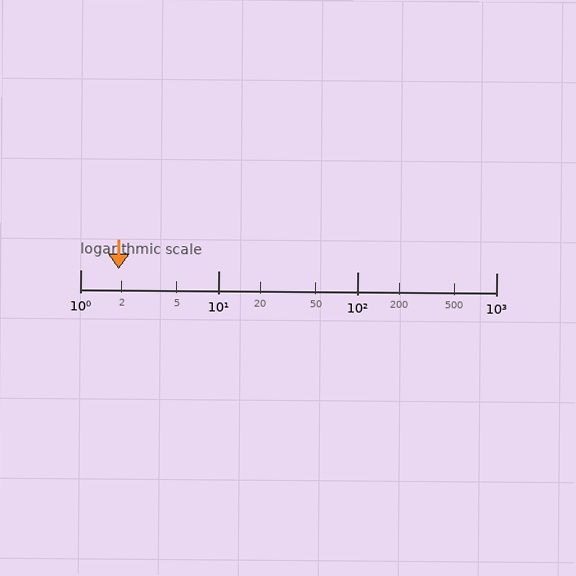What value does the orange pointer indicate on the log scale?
The pointer indicates approximately 1.9.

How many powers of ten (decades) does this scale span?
The scale spans 3 decades, from 1 to 1000.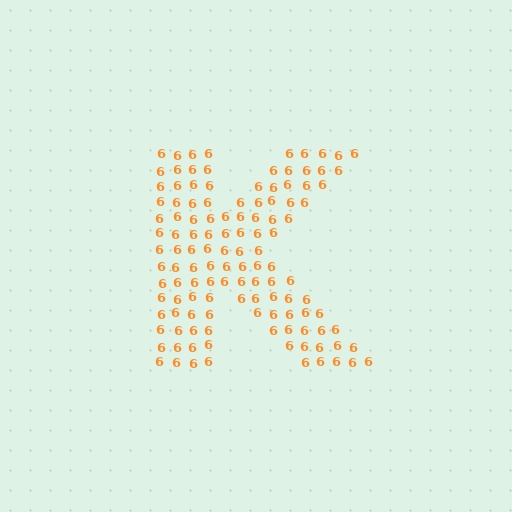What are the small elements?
The small elements are digit 6's.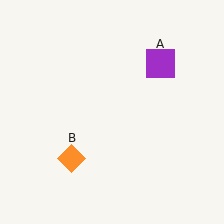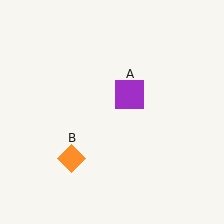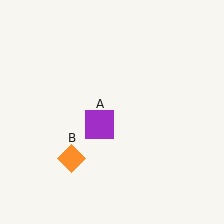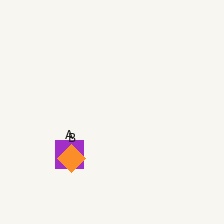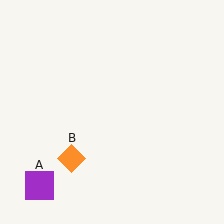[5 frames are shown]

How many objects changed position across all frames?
1 object changed position: purple square (object A).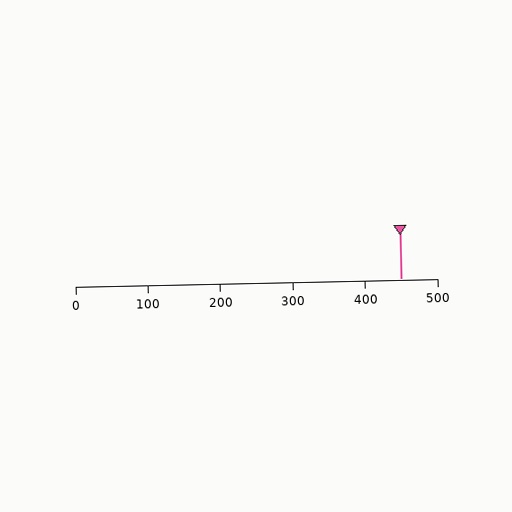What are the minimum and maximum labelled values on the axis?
The axis runs from 0 to 500.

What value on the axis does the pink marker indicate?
The marker indicates approximately 450.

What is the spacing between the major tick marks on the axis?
The major ticks are spaced 100 apart.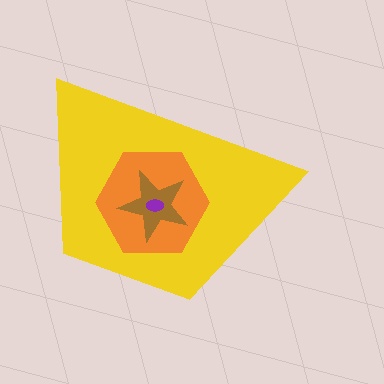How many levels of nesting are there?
4.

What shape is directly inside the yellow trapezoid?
The orange hexagon.